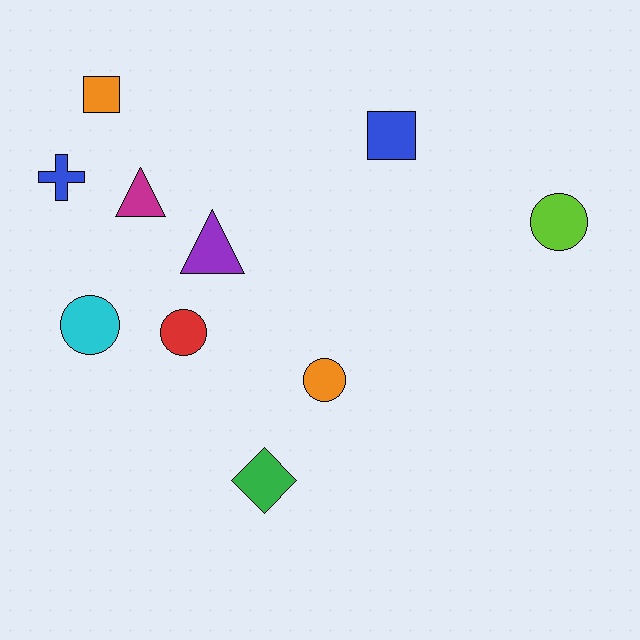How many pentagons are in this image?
There are no pentagons.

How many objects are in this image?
There are 10 objects.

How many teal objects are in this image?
There are no teal objects.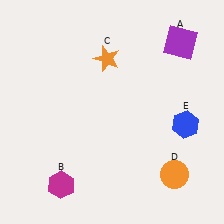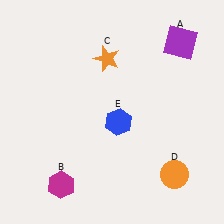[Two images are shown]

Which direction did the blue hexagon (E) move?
The blue hexagon (E) moved left.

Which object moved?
The blue hexagon (E) moved left.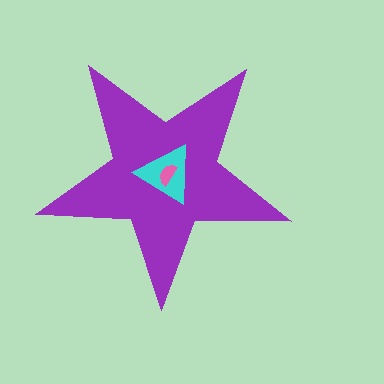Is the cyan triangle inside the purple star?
Yes.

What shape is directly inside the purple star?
The cyan triangle.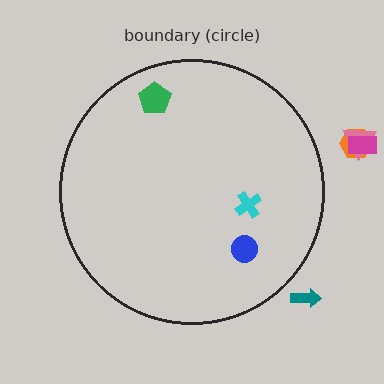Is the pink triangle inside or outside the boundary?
Outside.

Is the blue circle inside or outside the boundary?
Inside.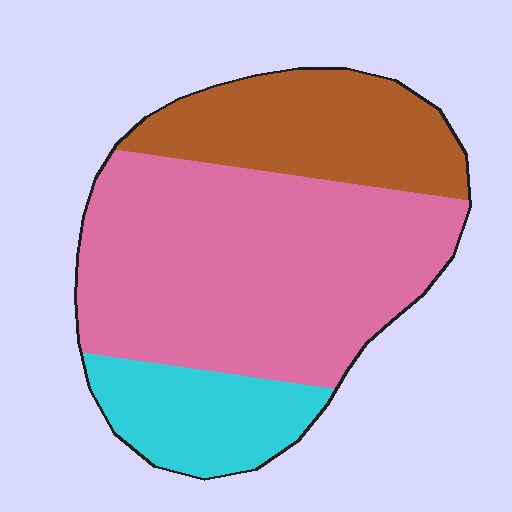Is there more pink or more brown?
Pink.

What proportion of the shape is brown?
Brown takes up about one quarter (1/4) of the shape.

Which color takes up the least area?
Cyan, at roughly 15%.